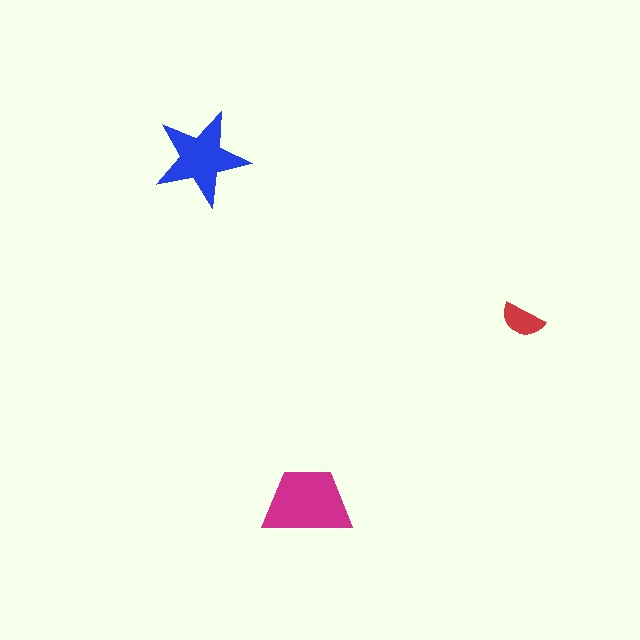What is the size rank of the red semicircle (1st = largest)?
3rd.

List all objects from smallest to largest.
The red semicircle, the blue star, the magenta trapezoid.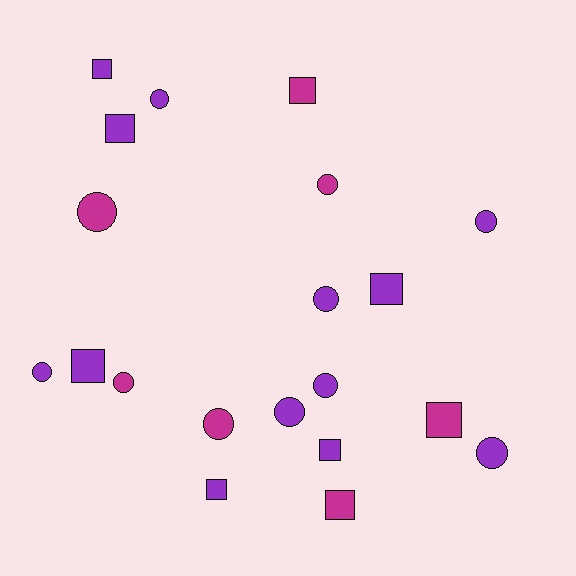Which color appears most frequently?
Purple, with 13 objects.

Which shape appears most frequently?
Circle, with 11 objects.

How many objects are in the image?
There are 20 objects.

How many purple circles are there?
There are 7 purple circles.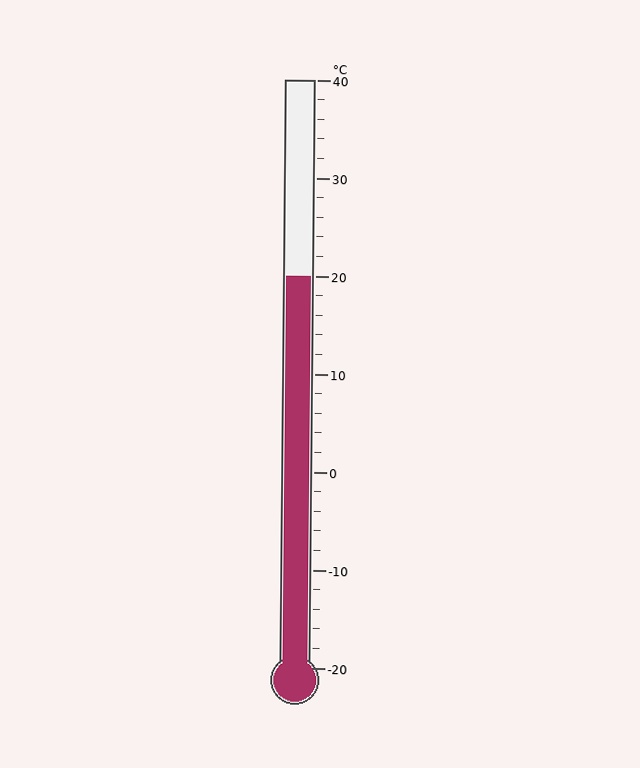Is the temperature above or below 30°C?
The temperature is below 30°C.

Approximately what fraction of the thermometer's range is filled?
The thermometer is filled to approximately 65% of its range.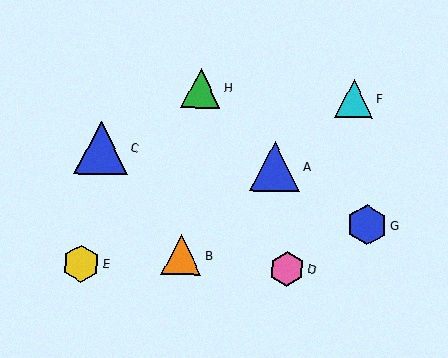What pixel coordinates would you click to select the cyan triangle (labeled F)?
Click at (354, 99) to select the cyan triangle F.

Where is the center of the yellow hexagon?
The center of the yellow hexagon is at (81, 264).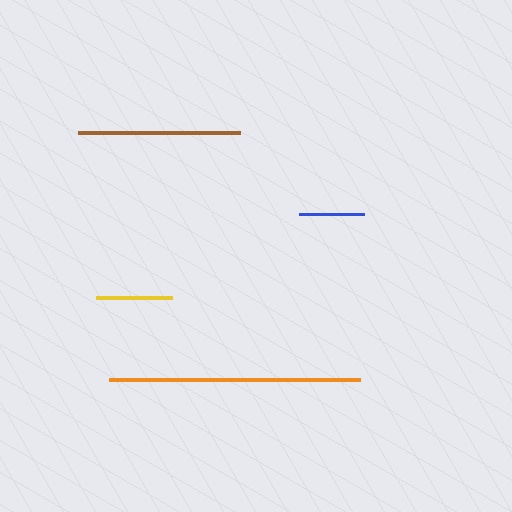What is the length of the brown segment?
The brown segment is approximately 163 pixels long.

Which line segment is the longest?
The orange line is the longest at approximately 251 pixels.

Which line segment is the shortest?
The blue line is the shortest at approximately 65 pixels.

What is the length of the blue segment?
The blue segment is approximately 65 pixels long.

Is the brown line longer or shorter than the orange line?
The orange line is longer than the brown line.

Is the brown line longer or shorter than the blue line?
The brown line is longer than the blue line.